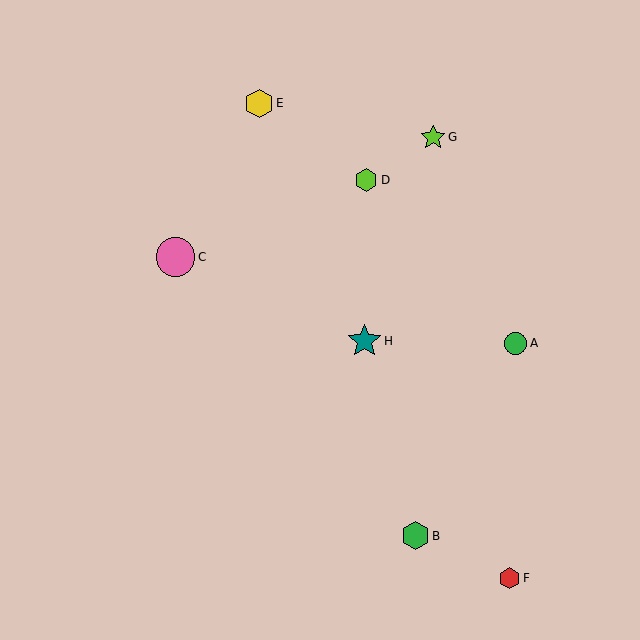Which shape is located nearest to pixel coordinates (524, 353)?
The green circle (labeled A) at (515, 343) is nearest to that location.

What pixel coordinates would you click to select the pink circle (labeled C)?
Click at (176, 257) to select the pink circle C.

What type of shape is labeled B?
Shape B is a green hexagon.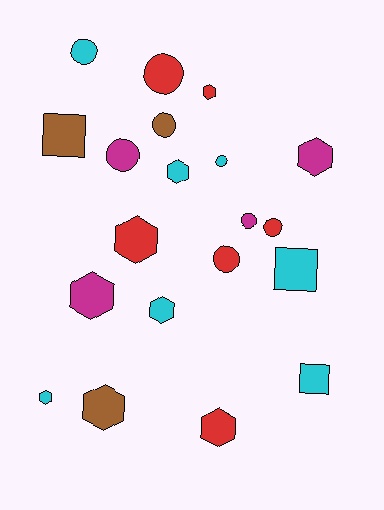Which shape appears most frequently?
Hexagon, with 9 objects.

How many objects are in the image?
There are 20 objects.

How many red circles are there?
There are 3 red circles.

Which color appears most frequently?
Cyan, with 7 objects.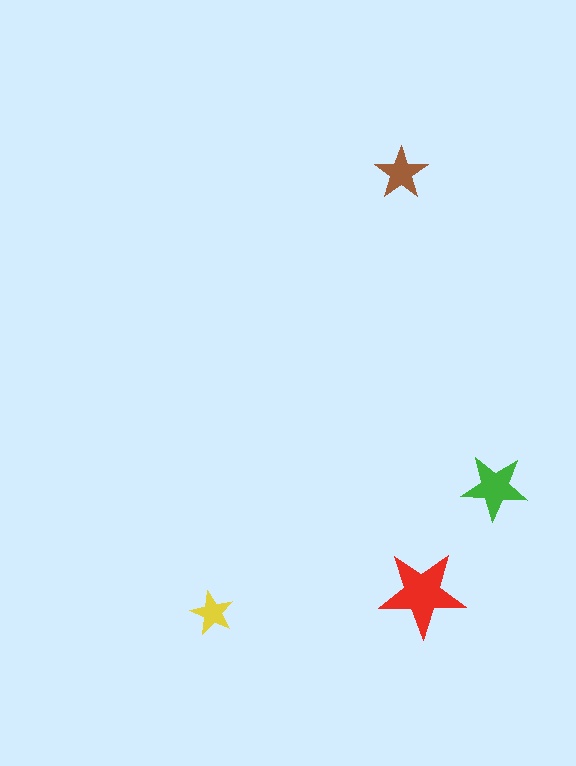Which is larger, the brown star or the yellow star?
The brown one.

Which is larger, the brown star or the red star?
The red one.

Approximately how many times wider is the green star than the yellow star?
About 1.5 times wider.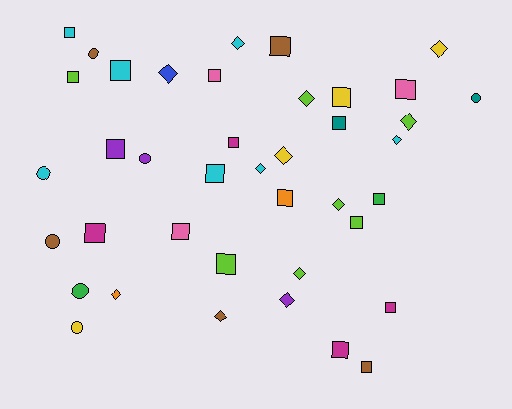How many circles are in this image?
There are 7 circles.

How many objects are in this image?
There are 40 objects.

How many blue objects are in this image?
There is 1 blue object.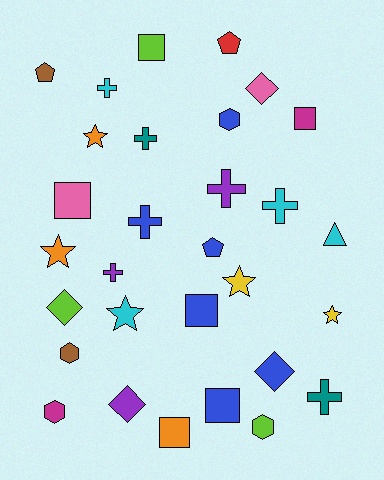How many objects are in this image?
There are 30 objects.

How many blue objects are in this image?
There are 6 blue objects.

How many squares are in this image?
There are 6 squares.